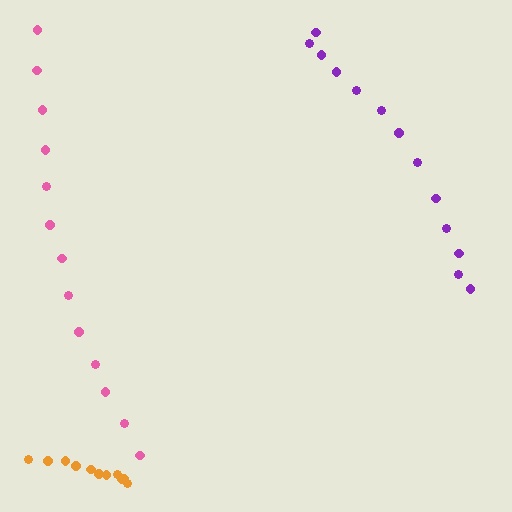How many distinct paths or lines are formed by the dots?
There are 3 distinct paths.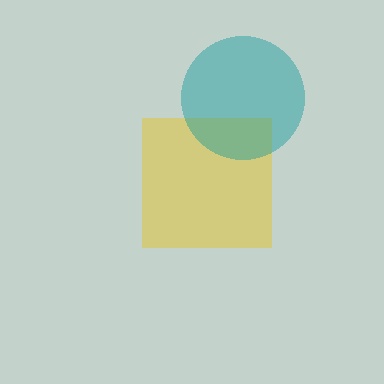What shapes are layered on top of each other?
The layered shapes are: a yellow square, a teal circle.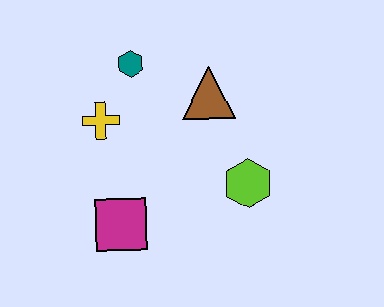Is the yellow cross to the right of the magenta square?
No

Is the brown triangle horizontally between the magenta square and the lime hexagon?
Yes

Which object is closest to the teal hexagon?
The yellow cross is closest to the teal hexagon.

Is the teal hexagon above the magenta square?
Yes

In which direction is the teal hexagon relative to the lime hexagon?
The teal hexagon is above the lime hexagon.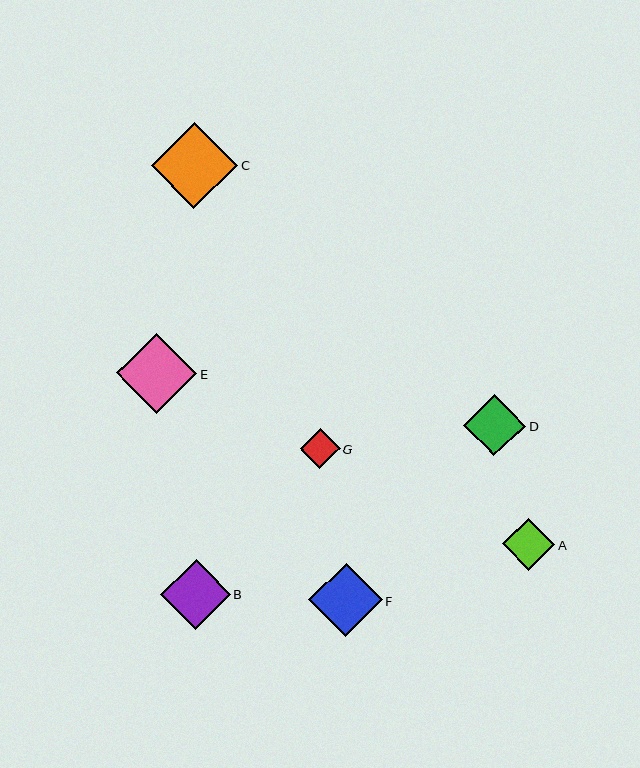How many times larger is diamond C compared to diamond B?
Diamond C is approximately 1.2 times the size of diamond B.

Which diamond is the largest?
Diamond C is the largest with a size of approximately 86 pixels.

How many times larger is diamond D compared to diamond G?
Diamond D is approximately 1.5 times the size of diamond G.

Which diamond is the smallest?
Diamond G is the smallest with a size of approximately 40 pixels.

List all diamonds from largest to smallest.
From largest to smallest: C, E, F, B, D, A, G.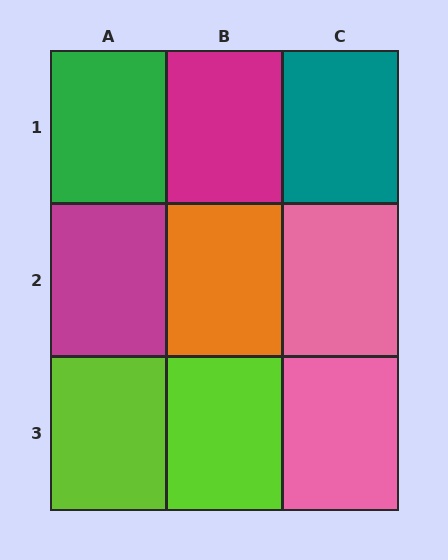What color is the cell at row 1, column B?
Magenta.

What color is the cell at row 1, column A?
Green.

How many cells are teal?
1 cell is teal.